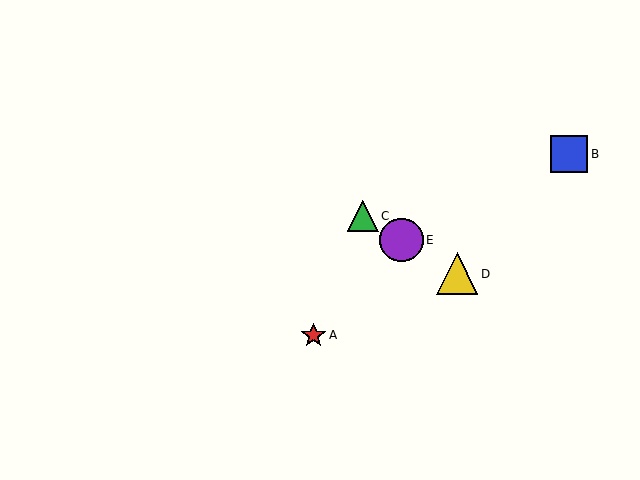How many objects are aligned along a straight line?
3 objects (C, D, E) are aligned along a straight line.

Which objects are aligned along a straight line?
Objects C, D, E are aligned along a straight line.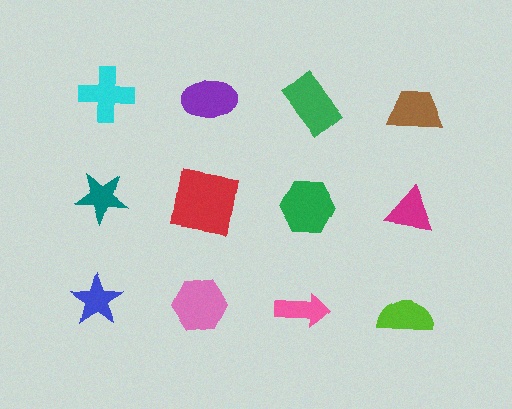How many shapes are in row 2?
4 shapes.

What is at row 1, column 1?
A cyan cross.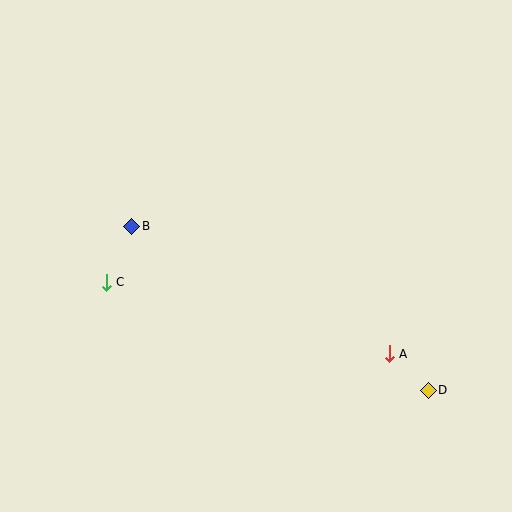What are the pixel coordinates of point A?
Point A is at (389, 354).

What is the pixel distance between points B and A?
The distance between B and A is 287 pixels.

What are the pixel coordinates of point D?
Point D is at (428, 390).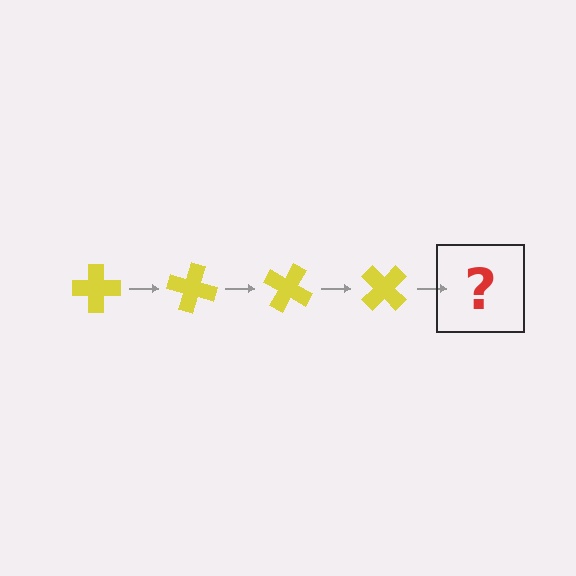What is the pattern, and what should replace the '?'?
The pattern is that the cross rotates 15 degrees each step. The '?' should be a yellow cross rotated 60 degrees.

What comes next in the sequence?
The next element should be a yellow cross rotated 60 degrees.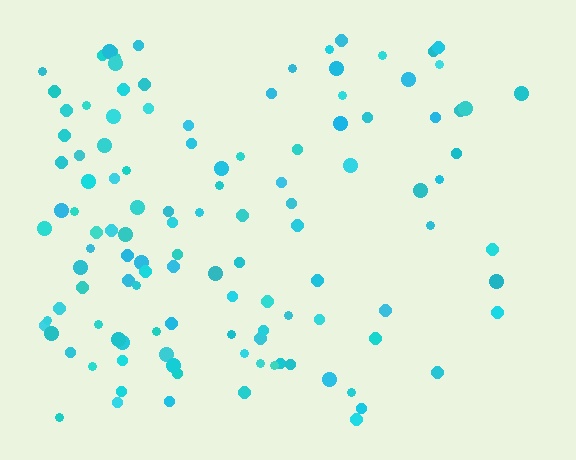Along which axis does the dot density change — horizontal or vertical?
Horizontal.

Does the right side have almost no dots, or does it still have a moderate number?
Still a moderate number, just noticeably fewer than the left.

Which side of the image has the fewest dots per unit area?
The right.